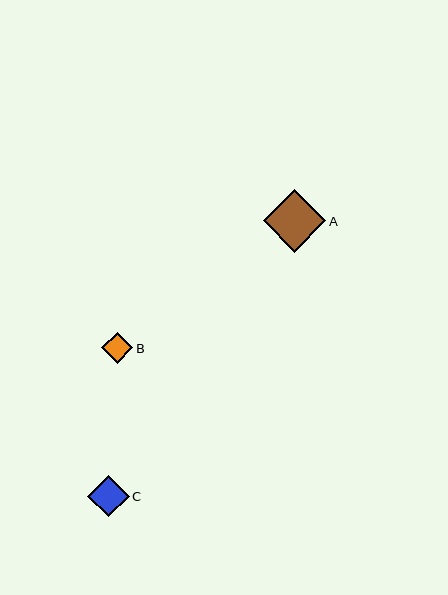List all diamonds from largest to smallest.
From largest to smallest: A, C, B.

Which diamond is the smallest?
Diamond B is the smallest with a size of approximately 31 pixels.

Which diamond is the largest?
Diamond A is the largest with a size of approximately 62 pixels.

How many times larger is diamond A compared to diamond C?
Diamond A is approximately 1.5 times the size of diamond C.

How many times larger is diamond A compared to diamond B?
Diamond A is approximately 2.0 times the size of diamond B.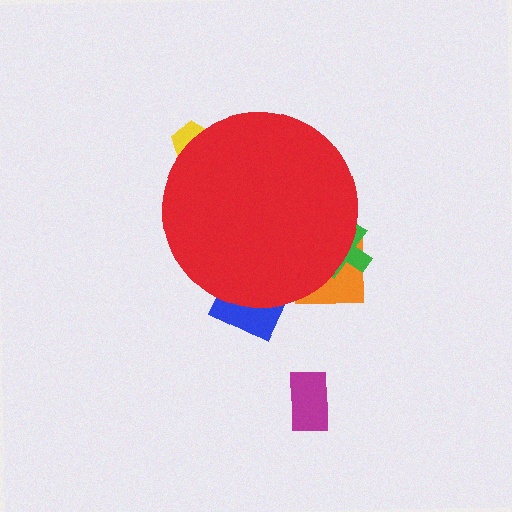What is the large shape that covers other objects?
A red circle.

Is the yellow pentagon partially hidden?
Yes, the yellow pentagon is partially hidden behind the red circle.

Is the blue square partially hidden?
Yes, the blue square is partially hidden behind the red circle.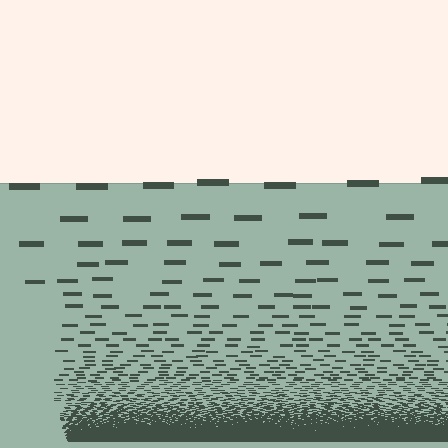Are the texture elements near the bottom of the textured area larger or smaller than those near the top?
Smaller. The gradient is inverted — elements near the bottom are smaller and denser.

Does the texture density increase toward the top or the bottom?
Density increases toward the bottom.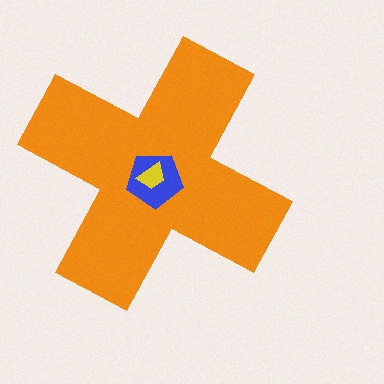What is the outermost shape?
The orange cross.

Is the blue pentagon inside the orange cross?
Yes.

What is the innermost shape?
The yellow trapezoid.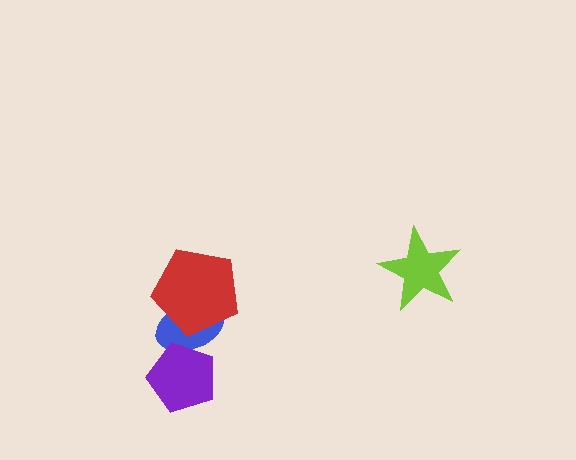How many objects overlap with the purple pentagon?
1 object overlaps with the purple pentagon.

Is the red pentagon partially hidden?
No, no other shape covers it.